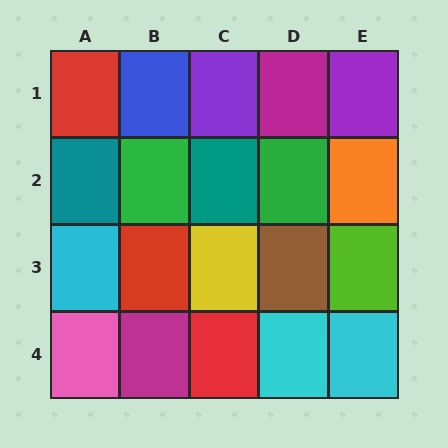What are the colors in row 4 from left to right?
Pink, magenta, red, cyan, cyan.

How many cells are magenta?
2 cells are magenta.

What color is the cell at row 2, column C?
Teal.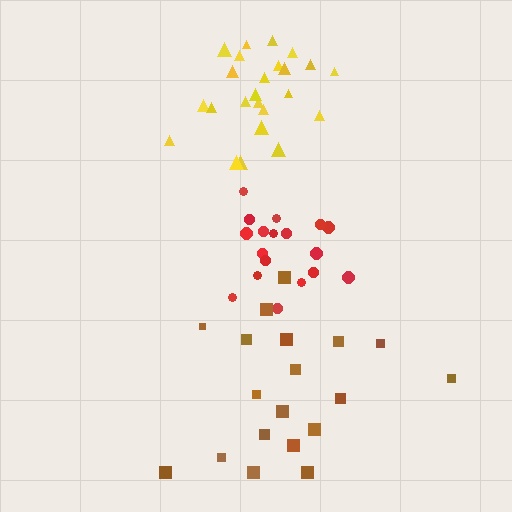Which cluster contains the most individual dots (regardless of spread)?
Yellow (25).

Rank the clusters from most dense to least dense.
yellow, red, brown.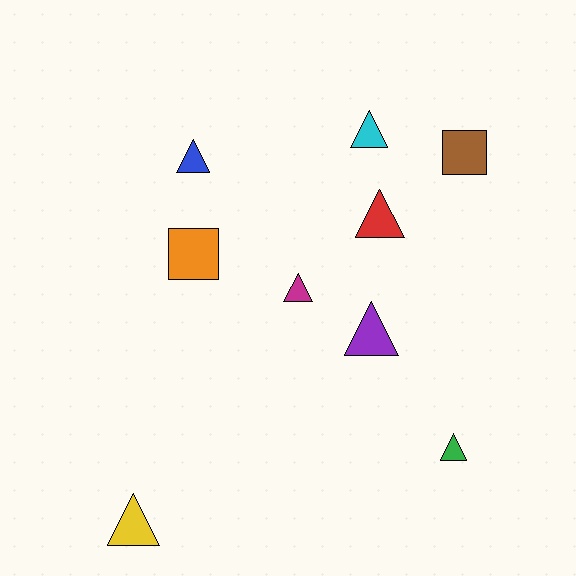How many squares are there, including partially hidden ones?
There are 2 squares.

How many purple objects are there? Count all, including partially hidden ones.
There is 1 purple object.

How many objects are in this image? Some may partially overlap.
There are 9 objects.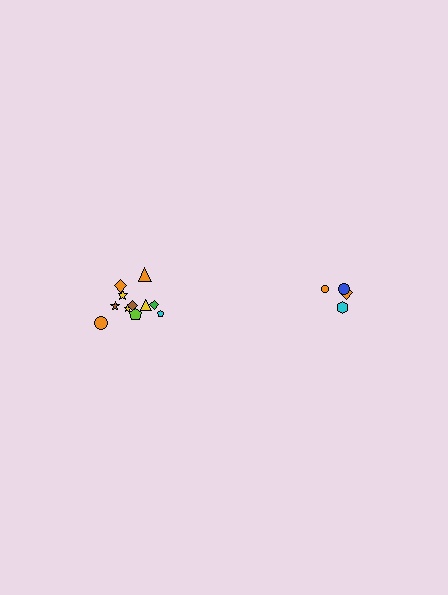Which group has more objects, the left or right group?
The left group.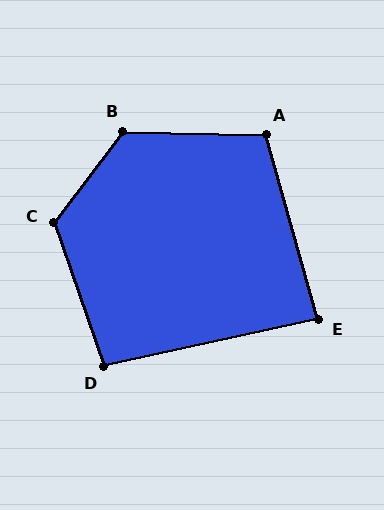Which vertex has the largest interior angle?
B, at approximately 126 degrees.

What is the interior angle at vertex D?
Approximately 97 degrees (obtuse).